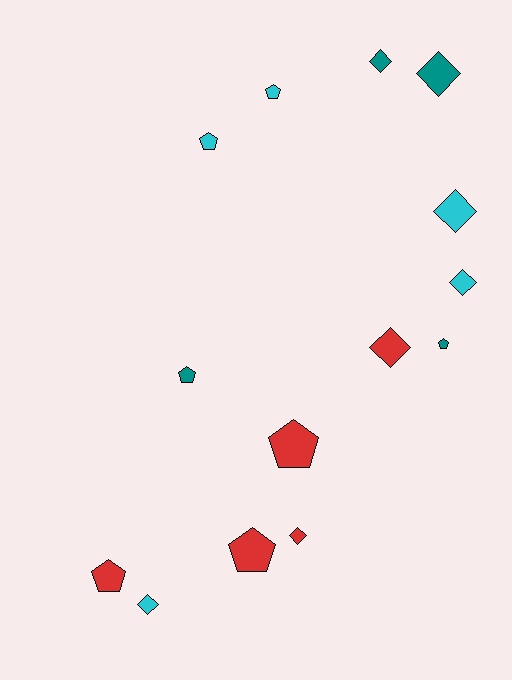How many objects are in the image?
There are 14 objects.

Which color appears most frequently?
Cyan, with 5 objects.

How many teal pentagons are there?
There are 2 teal pentagons.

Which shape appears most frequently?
Diamond, with 7 objects.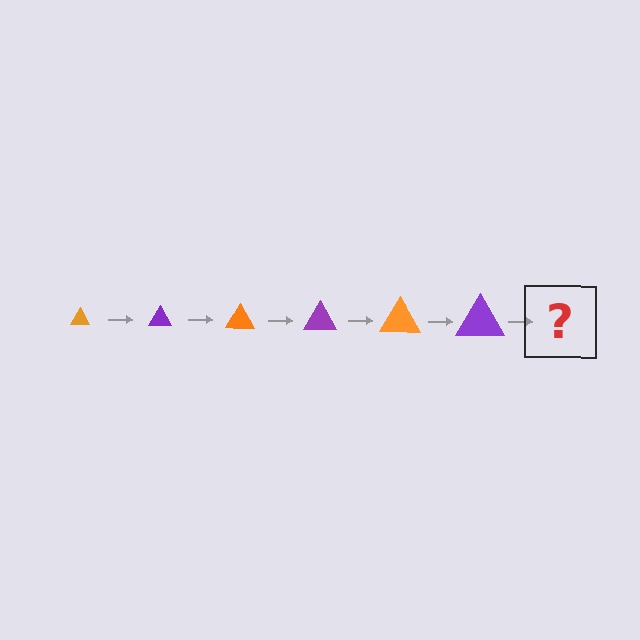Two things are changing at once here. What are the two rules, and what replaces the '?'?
The two rules are that the triangle grows larger each step and the color cycles through orange and purple. The '?' should be an orange triangle, larger than the previous one.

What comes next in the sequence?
The next element should be an orange triangle, larger than the previous one.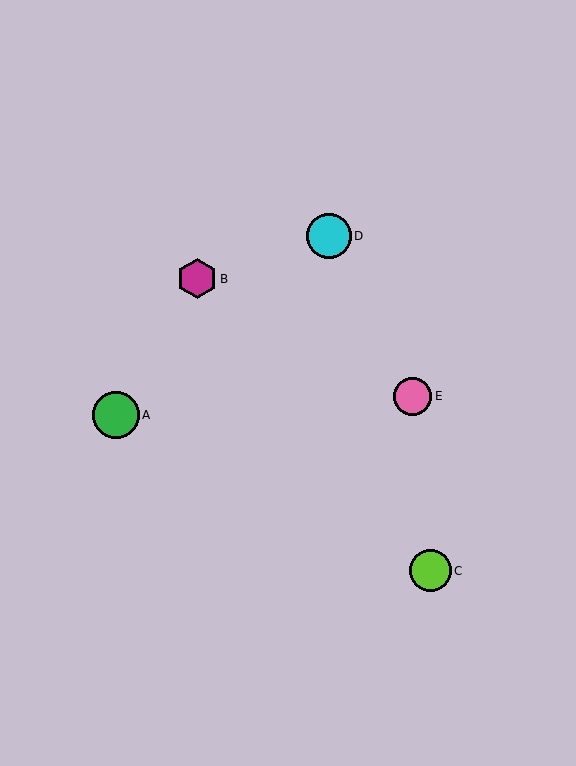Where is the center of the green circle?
The center of the green circle is at (116, 415).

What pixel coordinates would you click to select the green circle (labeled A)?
Click at (116, 415) to select the green circle A.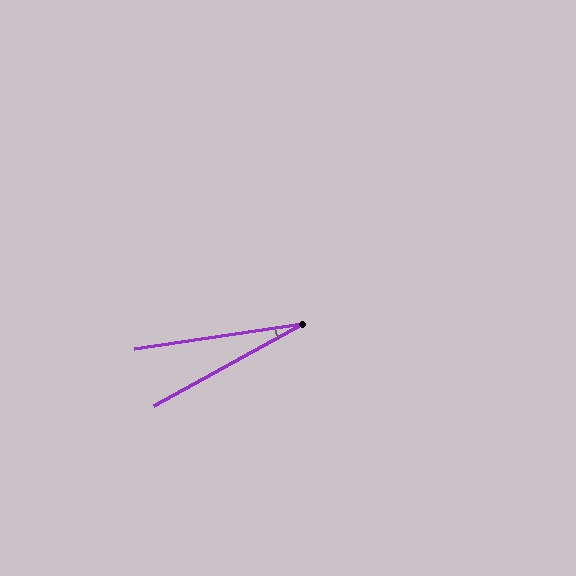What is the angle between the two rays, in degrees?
Approximately 20 degrees.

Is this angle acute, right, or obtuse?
It is acute.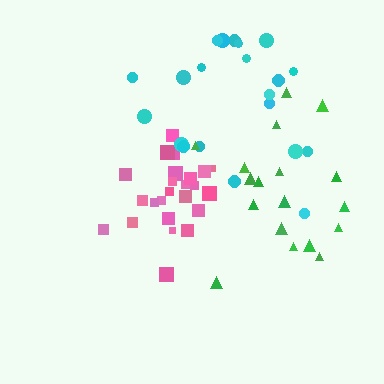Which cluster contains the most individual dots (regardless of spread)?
Pink (24).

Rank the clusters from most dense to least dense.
pink, green, cyan.